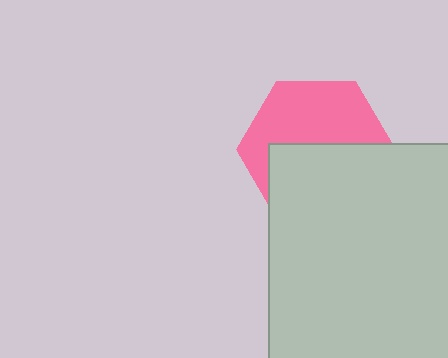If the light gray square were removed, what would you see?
You would see the complete pink hexagon.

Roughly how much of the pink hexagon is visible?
About half of it is visible (roughly 50%).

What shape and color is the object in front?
The object in front is a light gray square.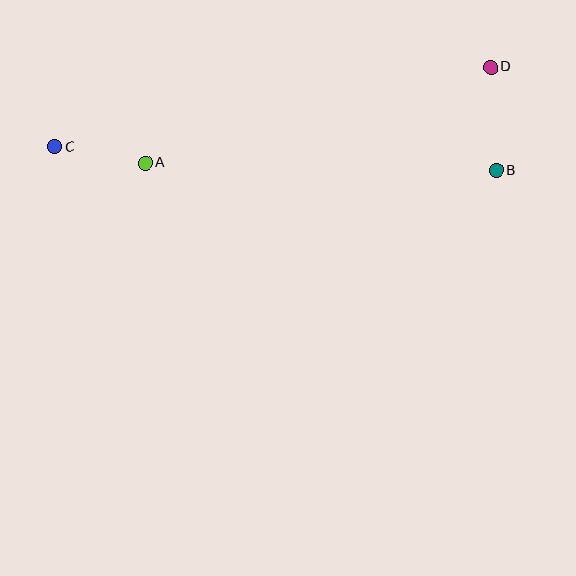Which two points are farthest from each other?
Points C and D are farthest from each other.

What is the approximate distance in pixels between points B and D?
The distance between B and D is approximately 104 pixels.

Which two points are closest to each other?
Points A and C are closest to each other.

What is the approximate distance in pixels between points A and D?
The distance between A and D is approximately 358 pixels.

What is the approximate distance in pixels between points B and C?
The distance between B and C is approximately 442 pixels.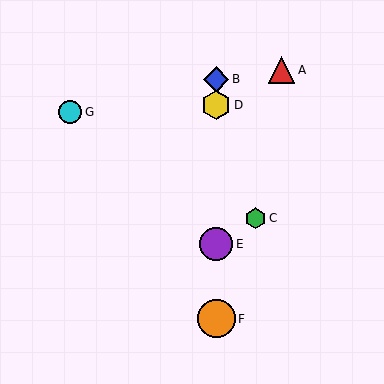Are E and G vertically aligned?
No, E is at x≈216 and G is at x≈70.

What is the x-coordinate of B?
Object B is at x≈216.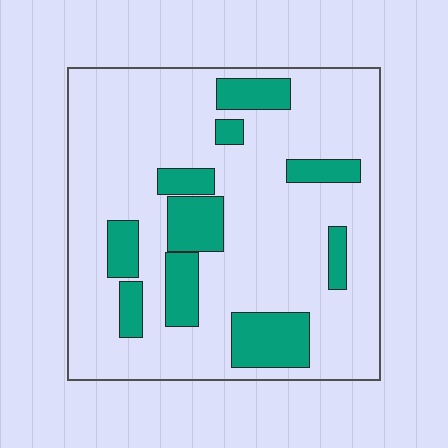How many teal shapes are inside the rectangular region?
10.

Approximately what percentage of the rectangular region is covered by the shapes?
Approximately 20%.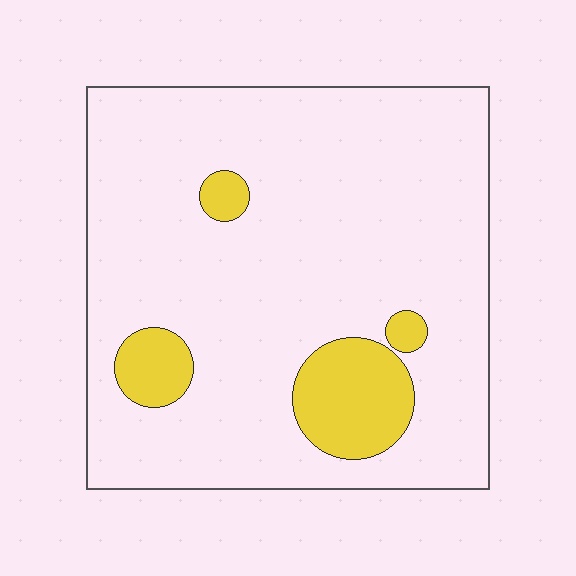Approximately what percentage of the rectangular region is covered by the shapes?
Approximately 15%.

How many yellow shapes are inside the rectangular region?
4.